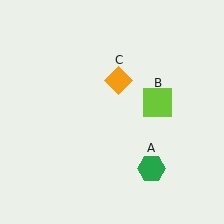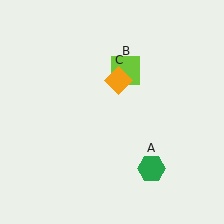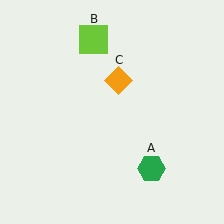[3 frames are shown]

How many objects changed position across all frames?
1 object changed position: lime square (object B).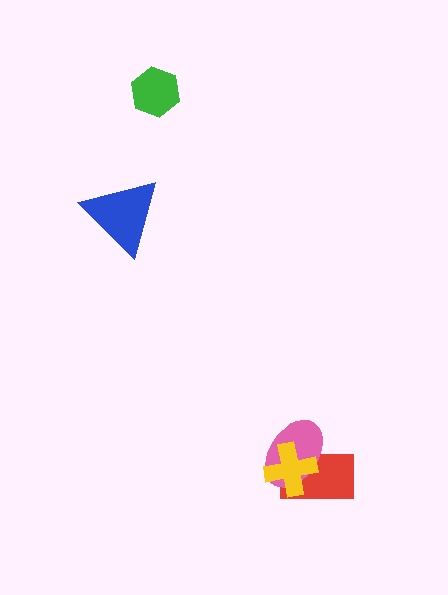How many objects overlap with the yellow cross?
2 objects overlap with the yellow cross.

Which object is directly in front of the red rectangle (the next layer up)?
The pink ellipse is directly in front of the red rectangle.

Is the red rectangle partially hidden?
Yes, it is partially covered by another shape.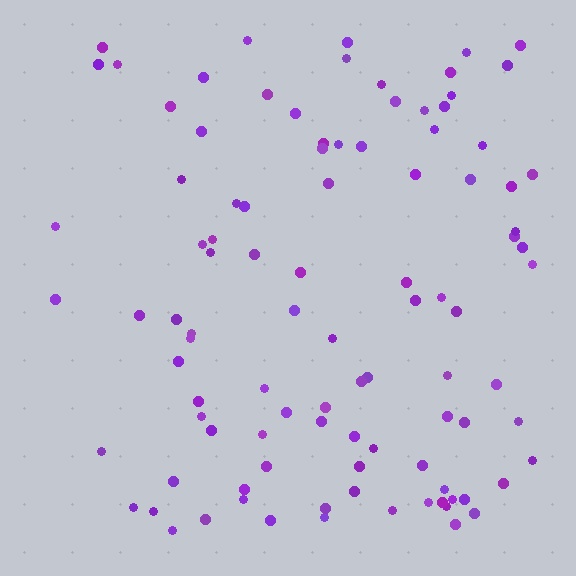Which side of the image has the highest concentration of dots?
The right.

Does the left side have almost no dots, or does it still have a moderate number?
Still a moderate number, just noticeably fewer than the right.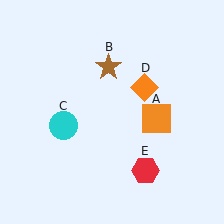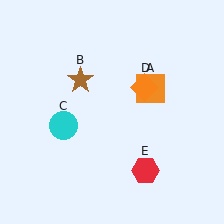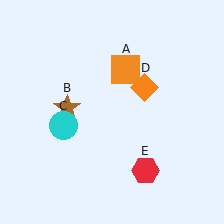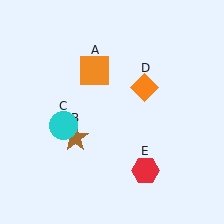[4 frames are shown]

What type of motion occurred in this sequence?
The orange square (object A), brown star (object B) rotated counterclockwise around the center of the scene.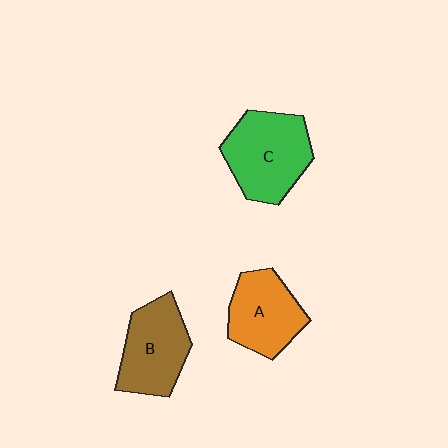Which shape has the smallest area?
Shape A (orange).